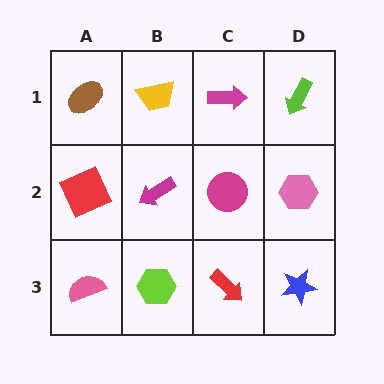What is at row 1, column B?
A yellow trapezoid.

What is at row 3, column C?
A red arrow.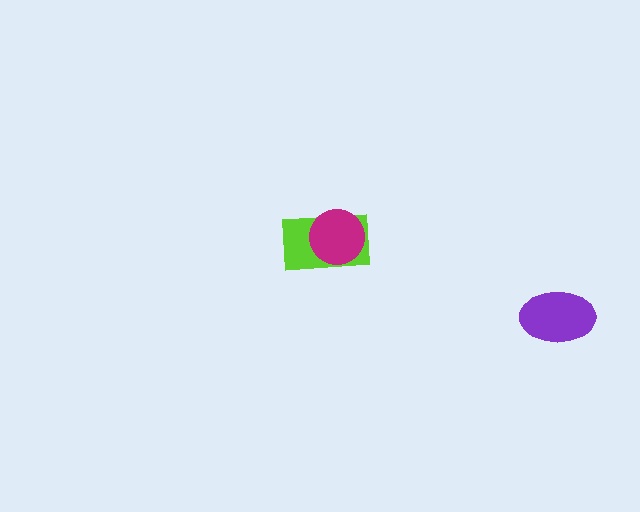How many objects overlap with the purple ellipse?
0 objects overlap with the purple ellipse.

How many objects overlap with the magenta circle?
1 object overlaps with the magenta circle.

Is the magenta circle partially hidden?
No, no other shape covers it.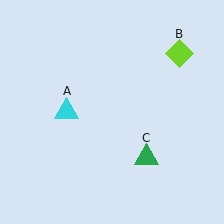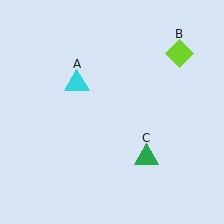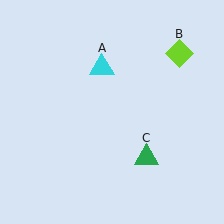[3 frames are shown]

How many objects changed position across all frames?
1 object changed position: cyan triangle (object A).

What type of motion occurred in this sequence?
The cyan triangle (object A) rotated clockwise around the center of the scene.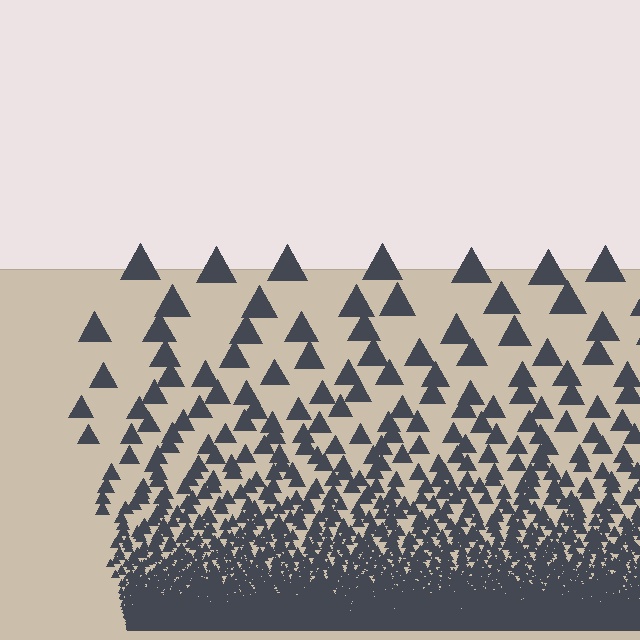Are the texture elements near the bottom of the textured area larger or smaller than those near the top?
Smaller. The gradient is inverted — elements near the bottom are smaller and denser.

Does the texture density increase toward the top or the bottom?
Density increases toward the bottom.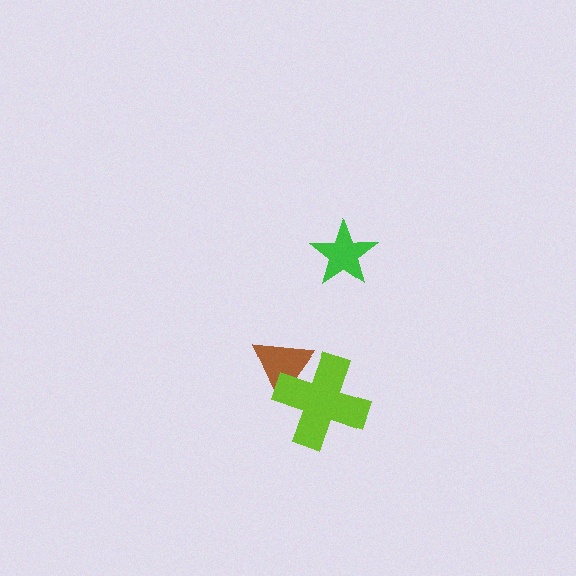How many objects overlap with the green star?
0 objects overlap with the green star.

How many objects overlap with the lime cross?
1 object overlaps with the lime cross.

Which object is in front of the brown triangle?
The lime cross is in front of the brown triangle.